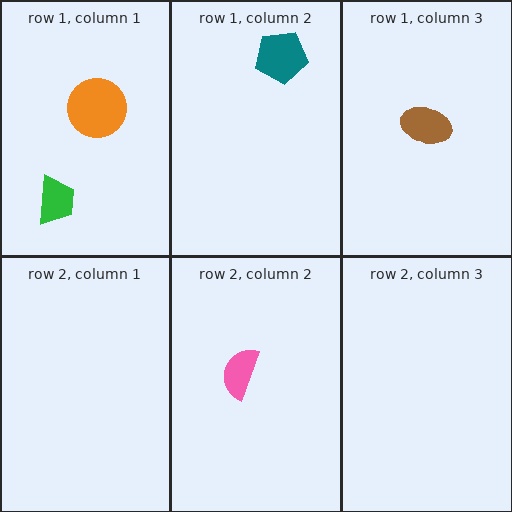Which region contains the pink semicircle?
The row 2, column 2 region.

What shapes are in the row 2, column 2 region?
The pink semicircle.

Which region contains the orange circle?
The row 1, column 1 region.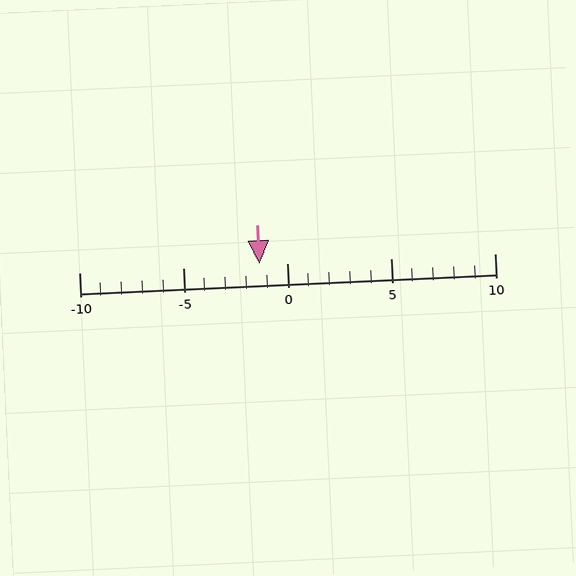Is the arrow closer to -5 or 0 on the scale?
The arrow is closer to 0.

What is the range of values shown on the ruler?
The ruler shows values from -10 to 10.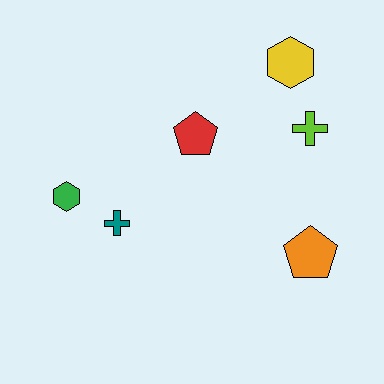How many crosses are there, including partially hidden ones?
There are 2 crosses.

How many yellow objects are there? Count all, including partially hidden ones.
There is 1 yellow object.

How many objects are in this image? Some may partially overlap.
There are 6 objects.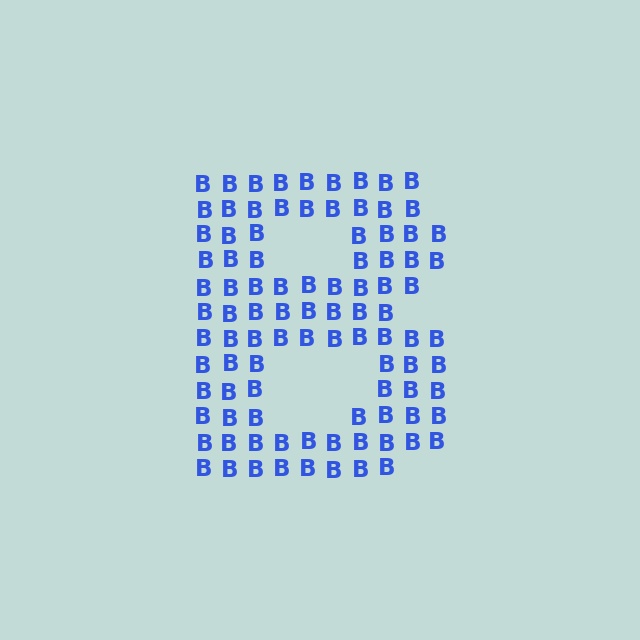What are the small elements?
The small elements are letter B's.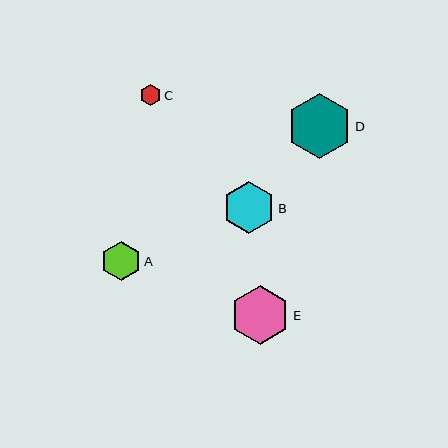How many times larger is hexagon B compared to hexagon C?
Hexagon B is approximately 2.5 times the size of hexagon C.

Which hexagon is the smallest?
Hexagon C is the smallest with a size of approximately 21 pixels.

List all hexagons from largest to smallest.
From largest to smallest: D, E, B, A, C.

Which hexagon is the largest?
Hexagon D is the largest with a size of approximately 65 pixels.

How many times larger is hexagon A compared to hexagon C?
Hexagon A is approximately 1.9 times the size of hexagon C.